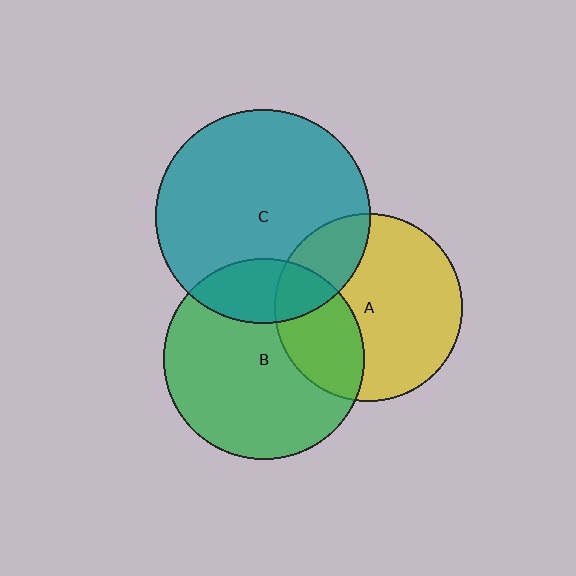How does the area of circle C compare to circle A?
Approximately 1.3 times.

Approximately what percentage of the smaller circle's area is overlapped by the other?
Approximately 20%.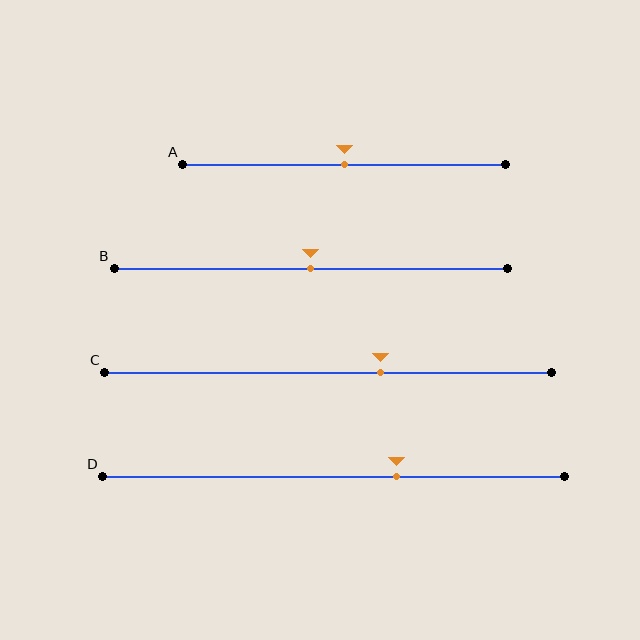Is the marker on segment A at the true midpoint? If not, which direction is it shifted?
Yes, the marker on segment A is at the true midpoint.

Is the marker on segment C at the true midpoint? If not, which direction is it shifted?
No, the marker on segment C is shifted to the right by about 12% of the segment length.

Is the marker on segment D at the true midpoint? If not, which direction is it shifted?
No, the marker on segment D is shifted to the right by about 14% of the segment length.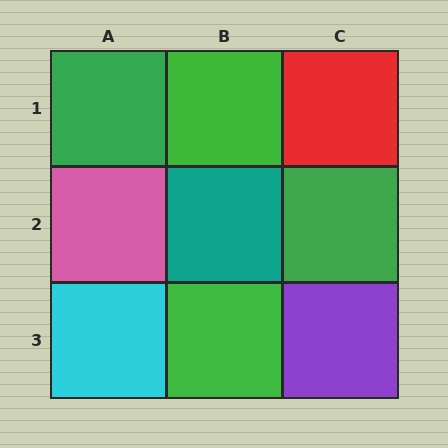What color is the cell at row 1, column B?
Green.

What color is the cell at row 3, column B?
Green.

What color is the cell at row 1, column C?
Red.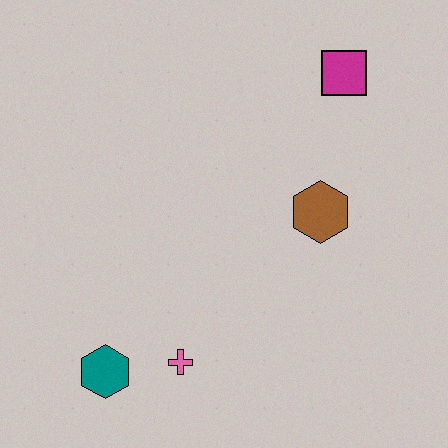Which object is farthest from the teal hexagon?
The magenta square is farthest from the teal hexagon.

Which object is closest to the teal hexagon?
The pink cross is closest to the teal hexagon.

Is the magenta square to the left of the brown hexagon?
No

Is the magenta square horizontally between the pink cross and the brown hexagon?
No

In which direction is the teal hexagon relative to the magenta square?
The teal hexagon is below the magenta square.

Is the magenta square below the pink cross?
No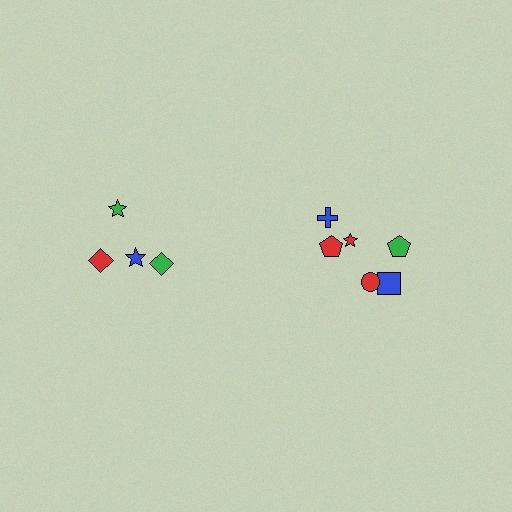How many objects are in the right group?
There are 6 objects.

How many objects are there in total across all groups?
There are 10 objects.